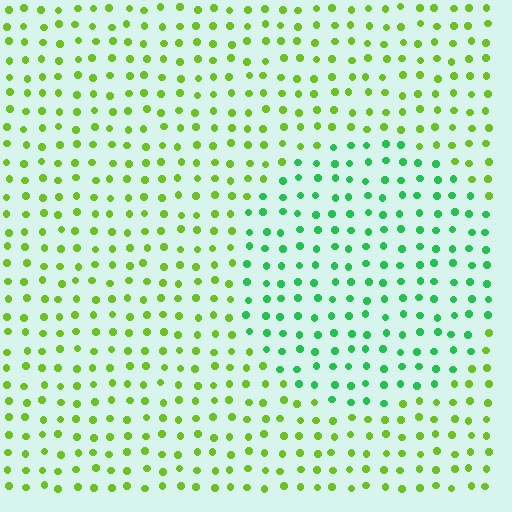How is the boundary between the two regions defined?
The boundary is defined purely by a slight shift in hue (about 44 degrees). Spacing, size, and orientation are identical on both sides.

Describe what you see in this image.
The image is filled with small lime elements in a uniform arrangement. A circle-shaped region is visible where the elements are tinted to a slightly different hue, forming a subtle color boundary.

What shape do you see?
I see a circle.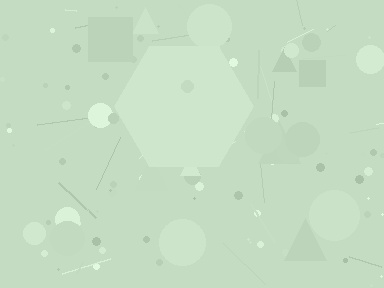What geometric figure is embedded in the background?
A hexagon is embedded in the background.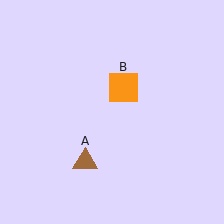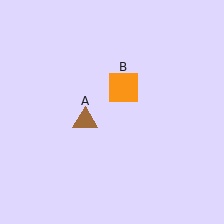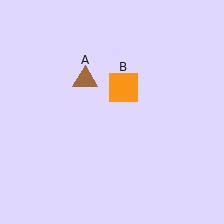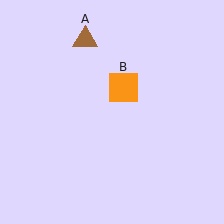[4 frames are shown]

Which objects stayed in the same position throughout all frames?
Orange square (object B) remained stationary.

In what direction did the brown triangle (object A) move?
The brown triangle (object A) moved up.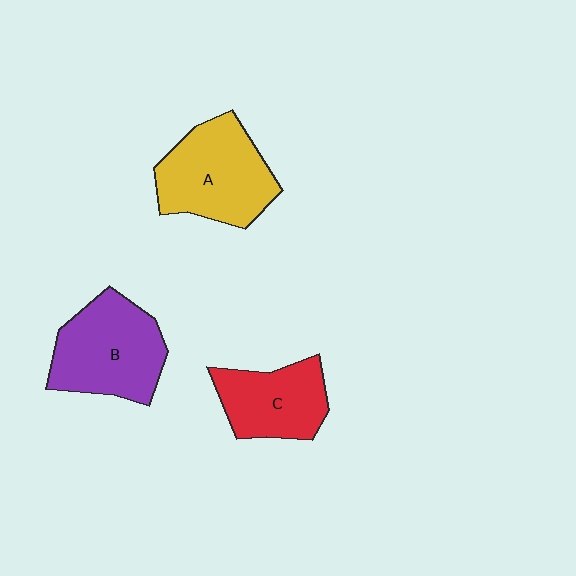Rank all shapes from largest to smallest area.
From largest to smallest: A (yellow), B (purple), C (red).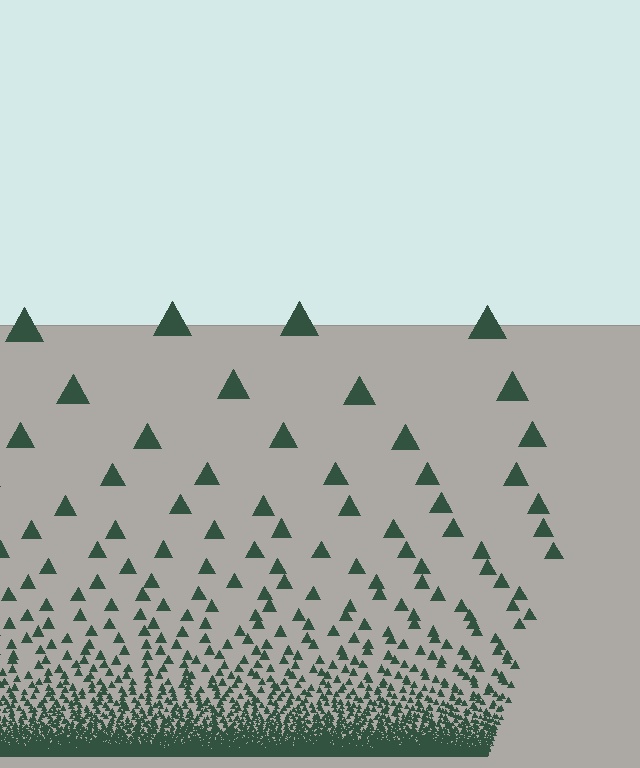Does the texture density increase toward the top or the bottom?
Density increases toward the bottom.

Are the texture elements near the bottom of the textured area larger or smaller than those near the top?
Smaller. The gradient is inverted — elements near the bottom are smaller and denser.